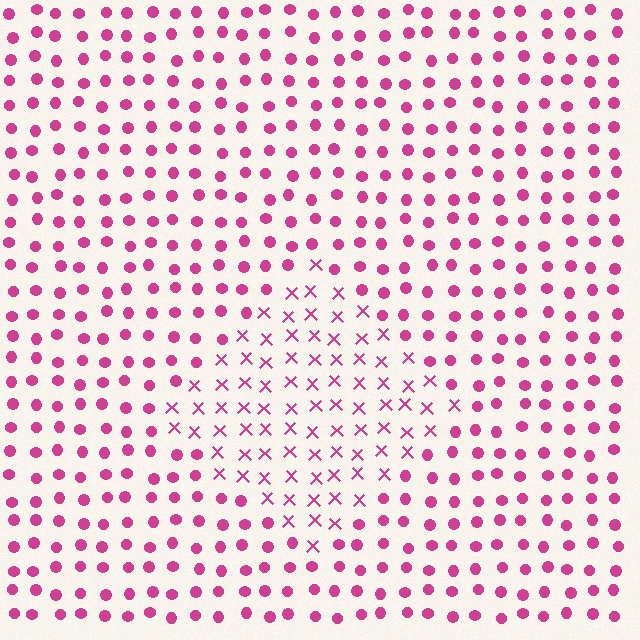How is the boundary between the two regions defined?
The boundary is defined by a change in element shape: X marks inside vs. circles outside. All elements share the same color and spacing.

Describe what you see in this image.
The image is filled with small magenta elements arranged in a uniform grid. A diamond-shaped region contains X marks, while the surrounding area contains circles. The boundary is defined purely by the change in element shape.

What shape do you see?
I see a diamond.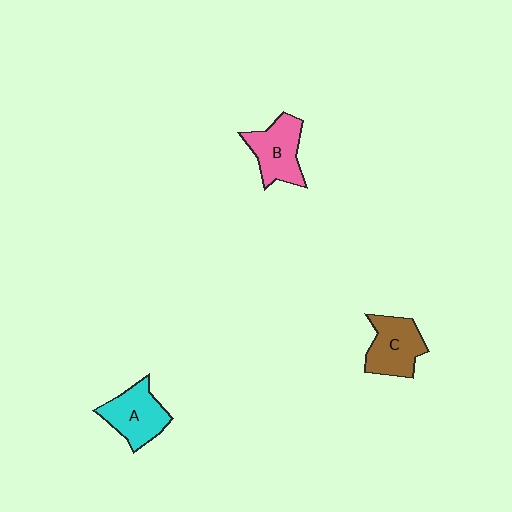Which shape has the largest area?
Shape B (pink).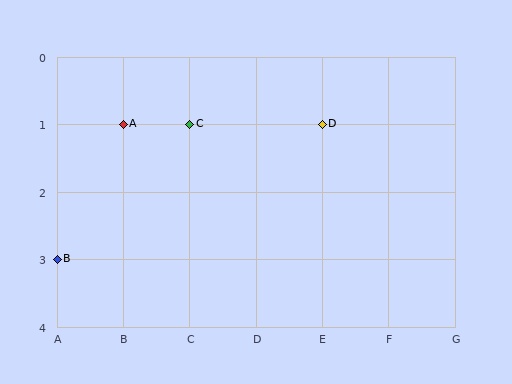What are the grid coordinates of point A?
Point A is at grid coordinates (B, 1).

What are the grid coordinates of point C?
Point C is at grid coordinates (C, 1).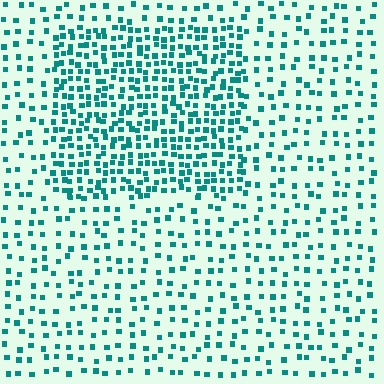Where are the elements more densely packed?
The elements are more densely packed inside the rectangle boundary.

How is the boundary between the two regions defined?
The boundary is defined by a change in element density (approximately 2.3x ratio). All elements are the same color, size, and shape.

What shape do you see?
I see a rectangle.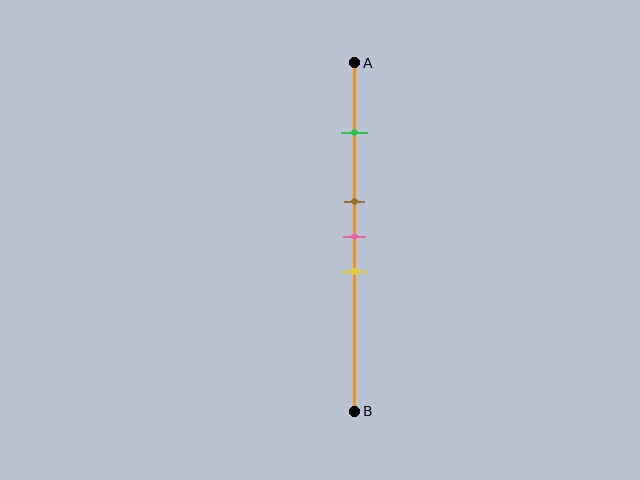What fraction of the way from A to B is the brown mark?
The brown mark is approximately 40% (0.4) of the way from A to B.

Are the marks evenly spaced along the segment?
No, the marks are not evenly spaced.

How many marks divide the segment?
There are 4 marks dividing the segment.